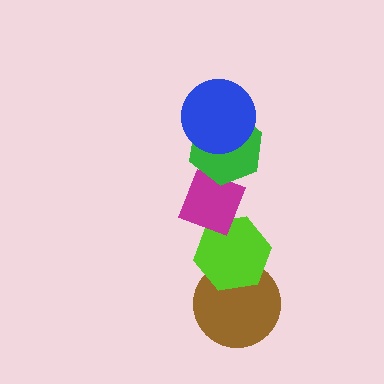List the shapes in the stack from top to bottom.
From top to bottom: the blue circle, the green hexagon, the magenta diamond, the lime hexagon, the brown circle.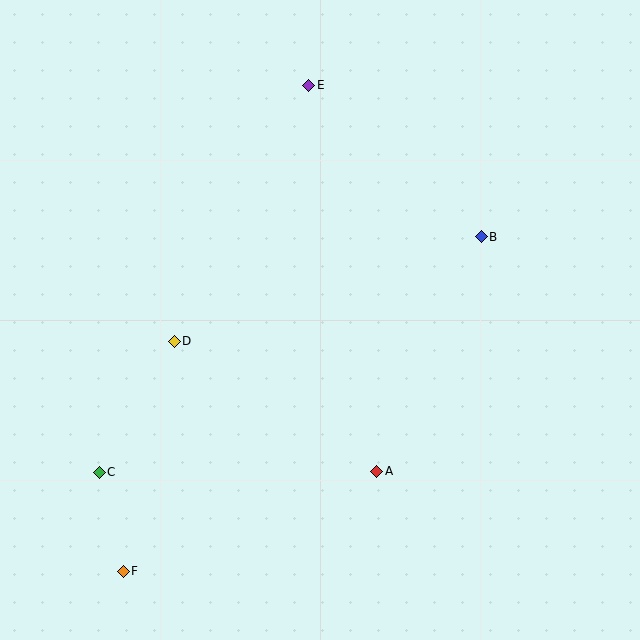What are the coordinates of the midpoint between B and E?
The midpoint between B and E is at (395, 161).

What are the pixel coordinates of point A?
Point A is at (377, 471).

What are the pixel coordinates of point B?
Point B is at (481, 237).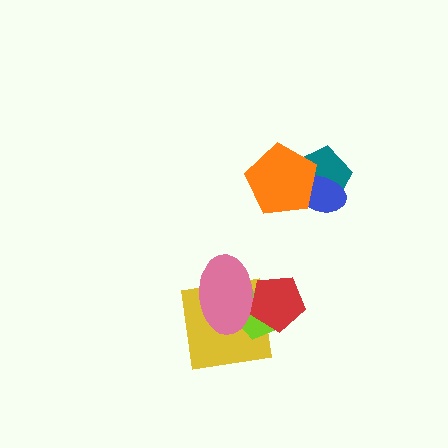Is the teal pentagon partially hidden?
Yes, it is partially covered by another shape.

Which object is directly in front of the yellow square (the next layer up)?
The lime pentagon is directly in front of the yellow square.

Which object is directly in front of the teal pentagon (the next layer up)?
The blue ellipse is directly in front of the teal pentagon.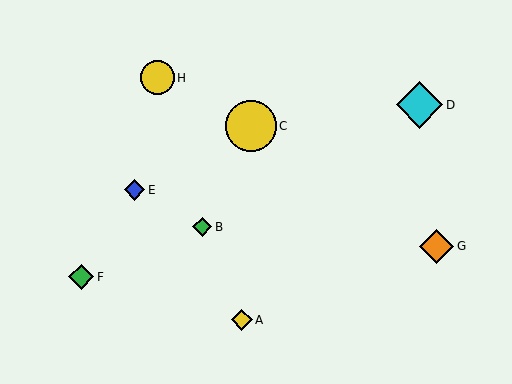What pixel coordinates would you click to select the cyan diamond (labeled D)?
Click at (420, 105) to select the cyan diamond D.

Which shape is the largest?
The yellow circle (labeled C) is the largest.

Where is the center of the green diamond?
The center of the green diamond is at (202, 227).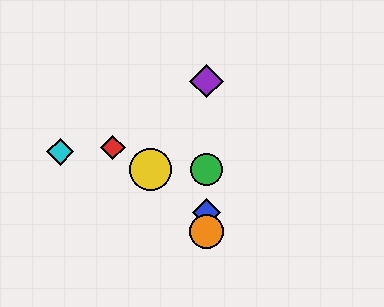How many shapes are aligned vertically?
4 shapes (the blue diamond, the green circle, the purple diamond, the orange circle) are aligned vertically.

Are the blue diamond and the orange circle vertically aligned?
Yes, both are at x≈206.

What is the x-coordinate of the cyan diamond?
The cyan diamond is at x≈60.